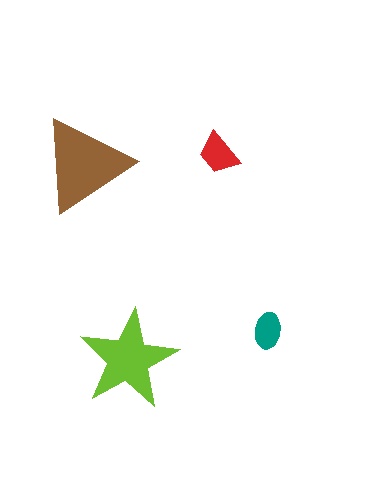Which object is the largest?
The brown triangle.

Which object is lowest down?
The lime star is bottommost.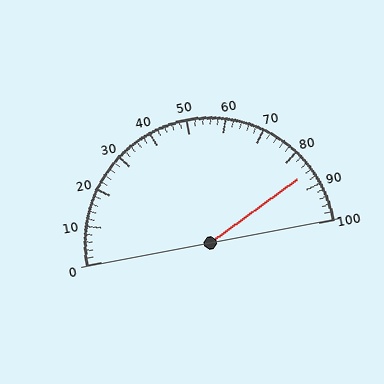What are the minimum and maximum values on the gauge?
The gauge ranges from 0 to 100.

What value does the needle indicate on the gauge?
The needle indicates approximately 86.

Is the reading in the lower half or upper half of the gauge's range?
The reading is in the upper half of the range (0 to 100).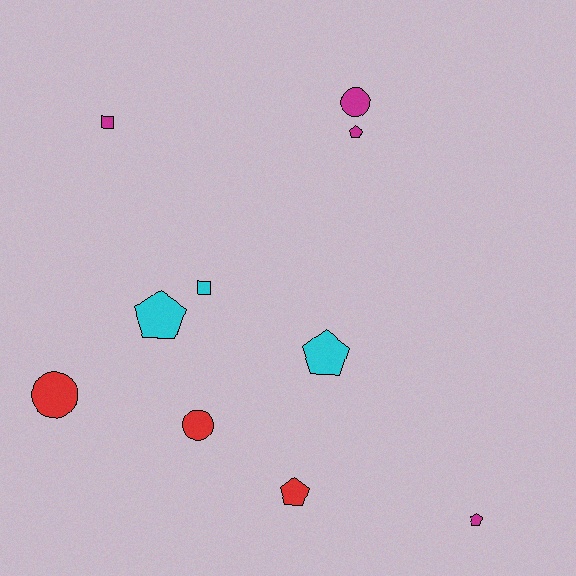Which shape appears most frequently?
Pentagon, with 5 objects.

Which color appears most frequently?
Magenta, with 4 objects.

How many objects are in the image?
There are 10 objects.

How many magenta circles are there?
There is 1 magenta circle.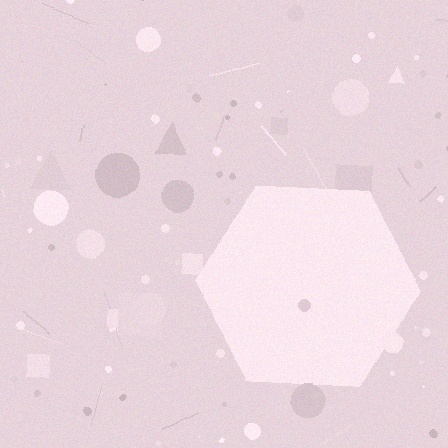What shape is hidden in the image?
A hexagon is hidden in the image.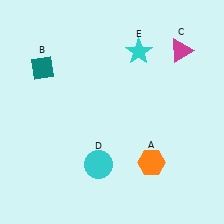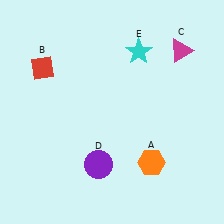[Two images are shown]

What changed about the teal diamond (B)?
In Image 1, B is teal. In Image 2, it changed to red.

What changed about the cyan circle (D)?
In Image 1, D is cyan. In Image 2, it changed to purple.